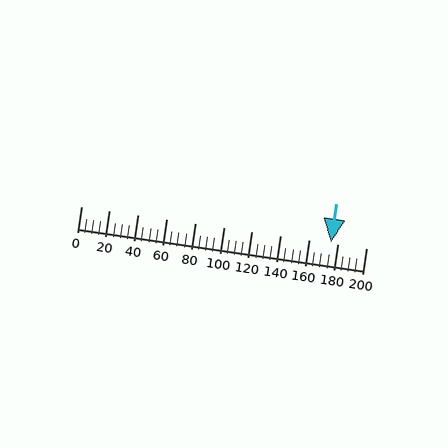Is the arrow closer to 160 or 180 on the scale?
The arrow is closer to 180.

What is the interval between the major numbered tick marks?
The major tick marks are spaced 20 units apart.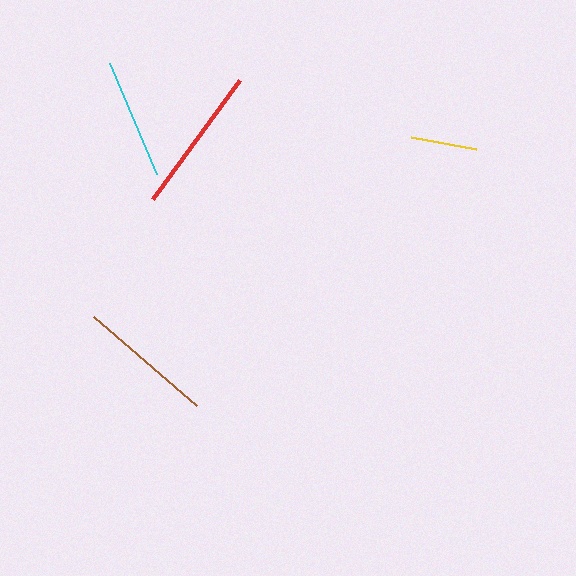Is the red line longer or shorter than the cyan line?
The red line is longer than the cyan line.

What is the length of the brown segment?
The brown segment is approximately 136 pixels long.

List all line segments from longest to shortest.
From longest to shortest: red, brown, cyan, yellow.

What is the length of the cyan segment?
The cyan segment is approximately 120 pixels long.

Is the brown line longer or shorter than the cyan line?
The brown line is longer than the cyan line.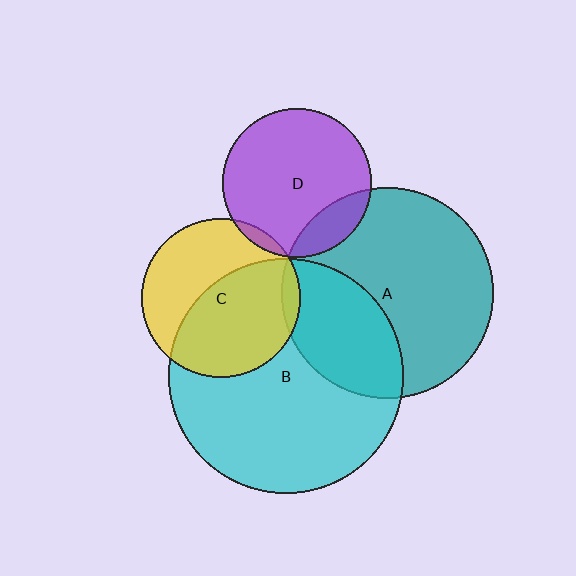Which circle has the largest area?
Circle B (cyan).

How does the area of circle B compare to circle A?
Approximately 1.2 times.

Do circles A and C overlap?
Yes.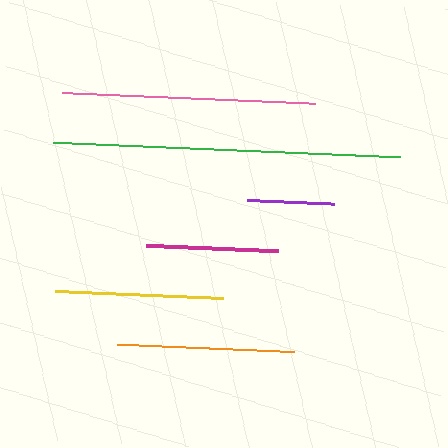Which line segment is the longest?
The green line is the longest at approximately 347 pixels.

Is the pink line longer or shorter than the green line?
The green line is longer than the pink line.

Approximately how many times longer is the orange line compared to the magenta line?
The orange line is approximately 1.3 times the length of the magenta line.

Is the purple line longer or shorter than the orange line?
The orange line is longer than the purple line.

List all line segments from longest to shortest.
From longest to shortest: green, pink, orange, yellow, magenta, purple.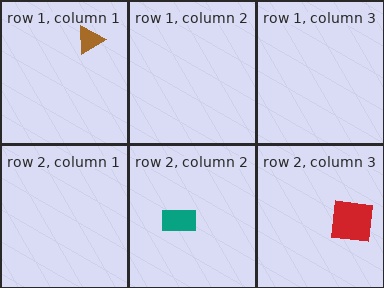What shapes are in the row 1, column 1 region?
The brown triangle.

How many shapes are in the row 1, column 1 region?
1.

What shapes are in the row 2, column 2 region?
The teal rectangle.